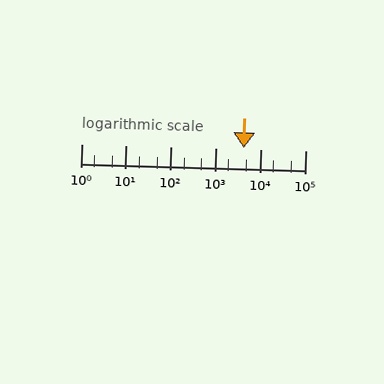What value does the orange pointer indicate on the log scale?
The pointer indicates approximately 4300.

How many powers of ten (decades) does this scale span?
The scale spans 5 decades, from 1 to 100000.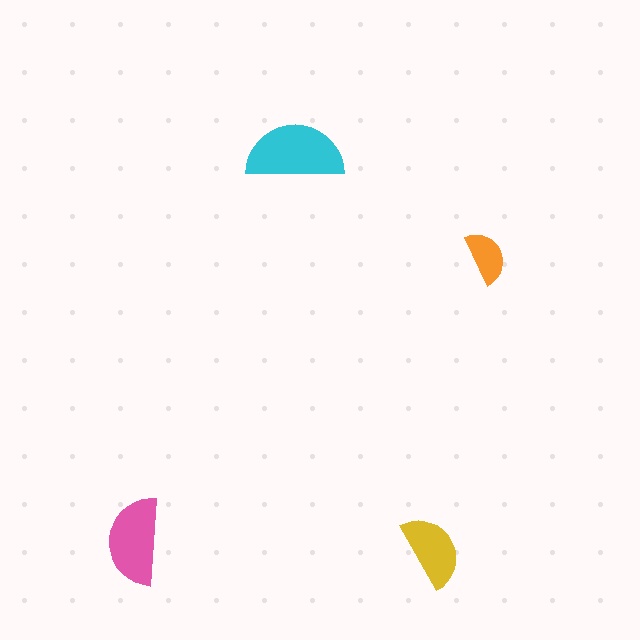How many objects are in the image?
There are 4 objects in the image.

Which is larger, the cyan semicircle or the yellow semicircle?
The cyan one.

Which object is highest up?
The cyan semicircle is topmost.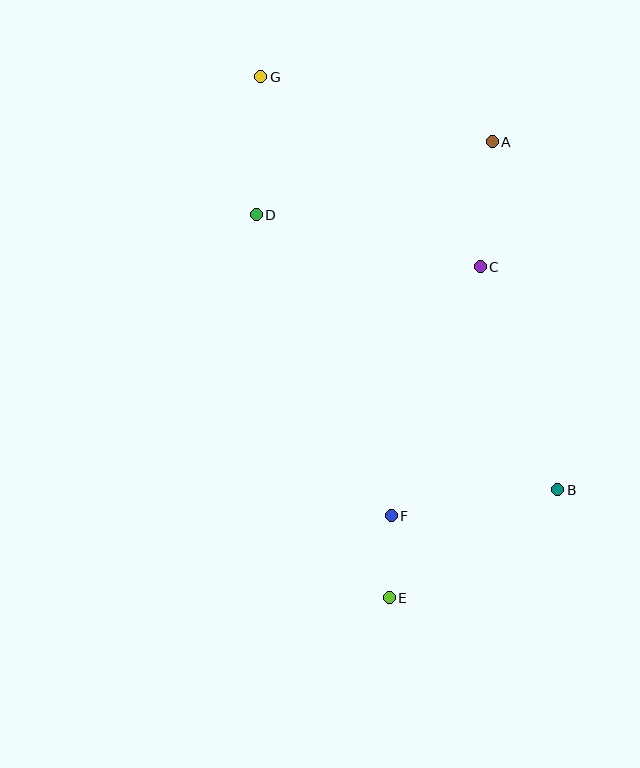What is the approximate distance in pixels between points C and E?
The distance between C and E is approximately 343 pixels.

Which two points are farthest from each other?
Points E and G are farthest from each other.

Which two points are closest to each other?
Points E and F are closest to each other.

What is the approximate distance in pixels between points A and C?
The distance between A and C is approximately 125 pixels.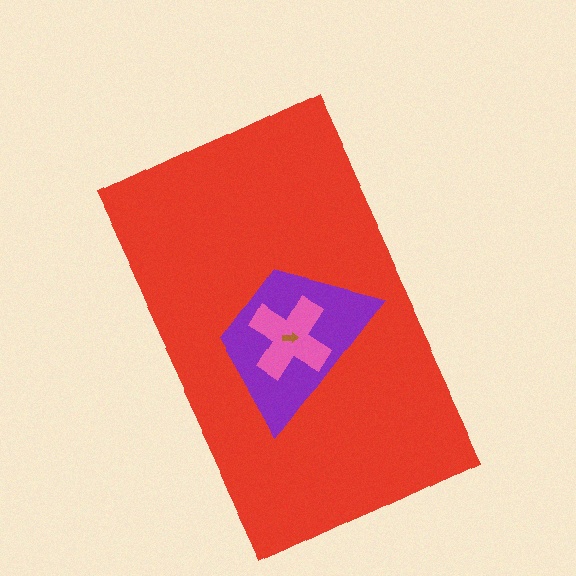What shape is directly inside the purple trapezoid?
The pink cross.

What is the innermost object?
The brown arrow.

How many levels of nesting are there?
4.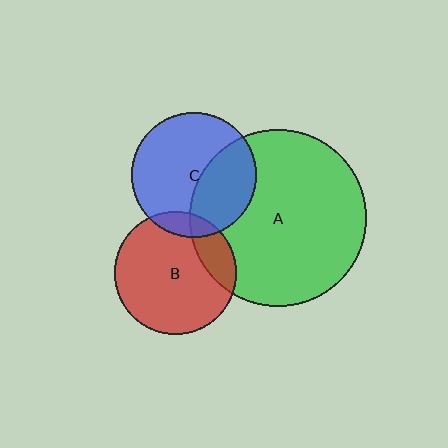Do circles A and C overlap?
Yes.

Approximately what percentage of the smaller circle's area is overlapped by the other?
Approximately 35%.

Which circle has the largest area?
Circle A (green).